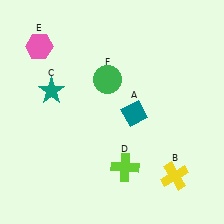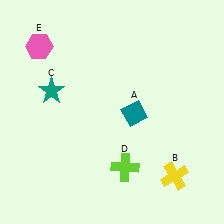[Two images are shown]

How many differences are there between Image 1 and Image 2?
There is 1 difference between the two images.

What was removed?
The green circle (F) was removed in Image 2.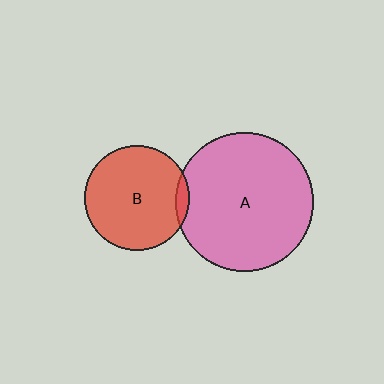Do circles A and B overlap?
Yes.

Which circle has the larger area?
Circle A (pink).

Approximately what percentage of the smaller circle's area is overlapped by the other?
Approximately 5%.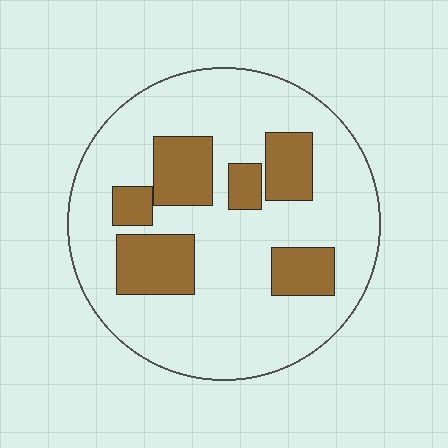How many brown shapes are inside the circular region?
6.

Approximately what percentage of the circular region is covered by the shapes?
Approximately 25%.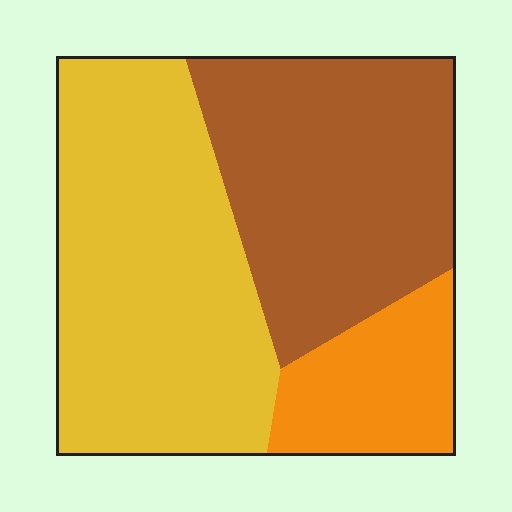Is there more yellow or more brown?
Yellow.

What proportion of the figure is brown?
Brown takes up about three eighths (3/8) of the figure.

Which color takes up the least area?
Orange, at roughly 15%.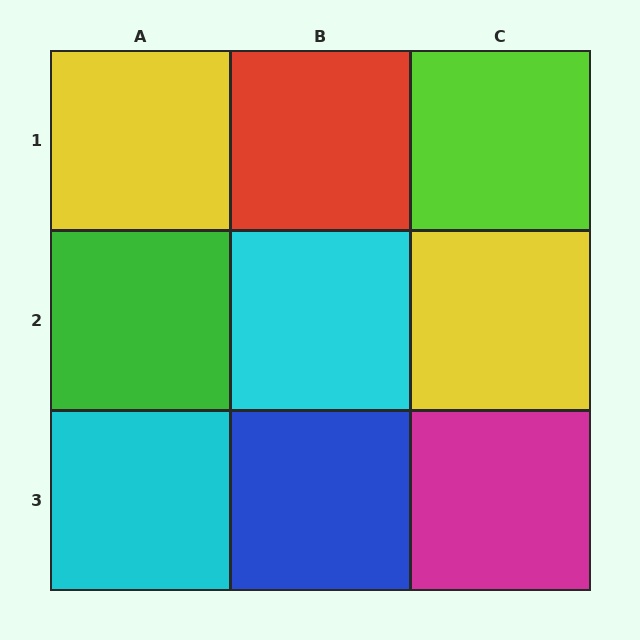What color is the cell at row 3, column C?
Magenta.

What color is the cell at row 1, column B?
Red.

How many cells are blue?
1 cell is blue.